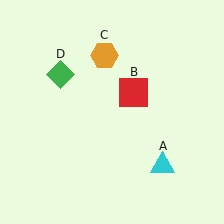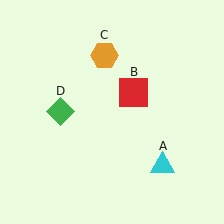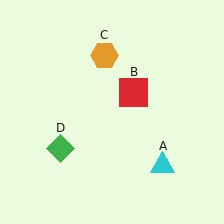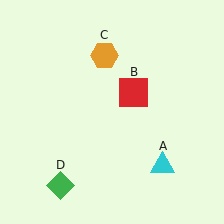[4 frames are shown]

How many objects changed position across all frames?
1 object changed position: green diamond (object D).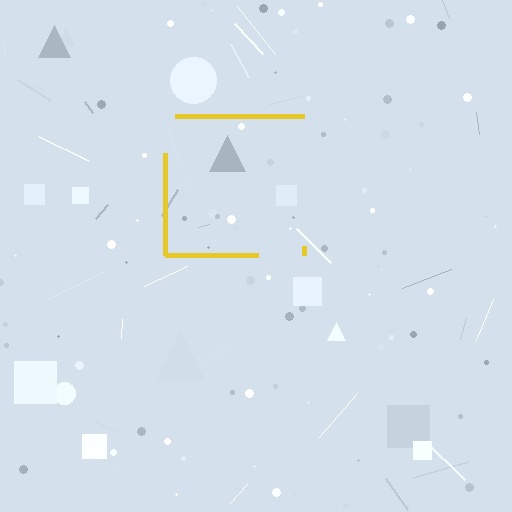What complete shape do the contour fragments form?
The contour fragments form a square.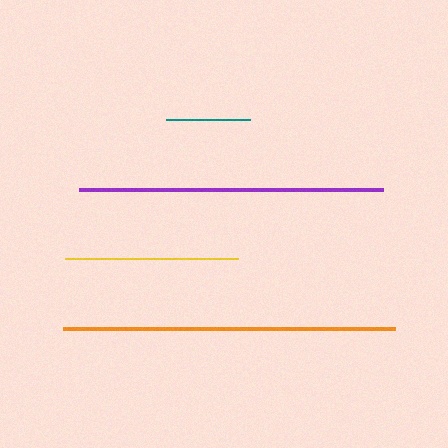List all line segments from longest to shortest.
From longest to shortest: orange, purple, yellow, teal.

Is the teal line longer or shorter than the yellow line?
The yellow line is longer than the teal line.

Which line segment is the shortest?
The teal line is the shortest at approximately 84 pixels.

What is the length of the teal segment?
The teal segment is approximately 84 pixels long.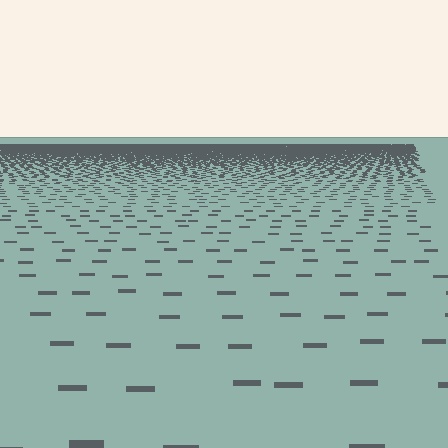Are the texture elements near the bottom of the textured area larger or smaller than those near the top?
Larger. Near the bottom, elements are closer to the viewer and appear at a bigger on-screen size.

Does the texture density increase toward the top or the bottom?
Density increases toward the top.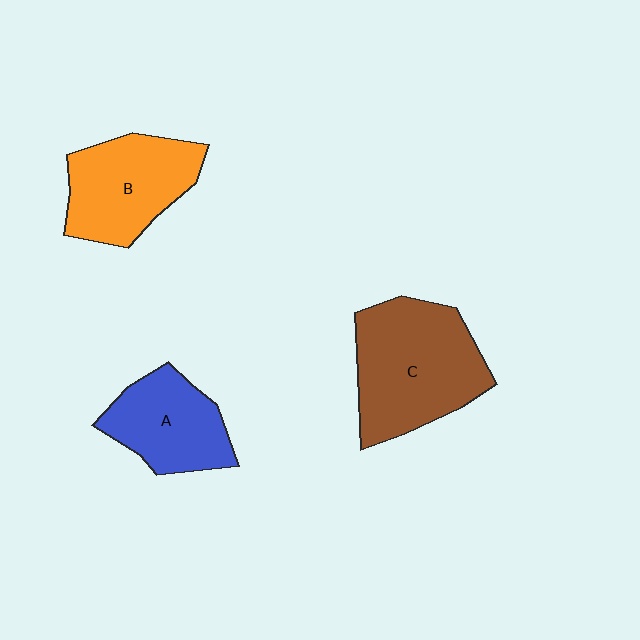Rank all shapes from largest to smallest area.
From largest to smallest: C (brown), B (orange), A (blue).